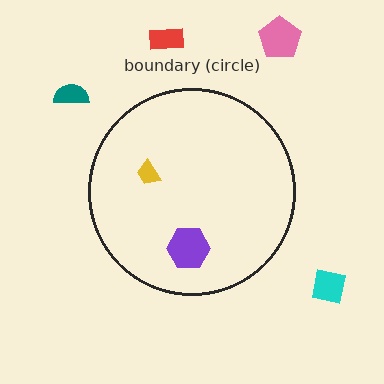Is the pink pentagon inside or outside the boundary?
Outside.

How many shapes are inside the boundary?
2 inside, 4 outside.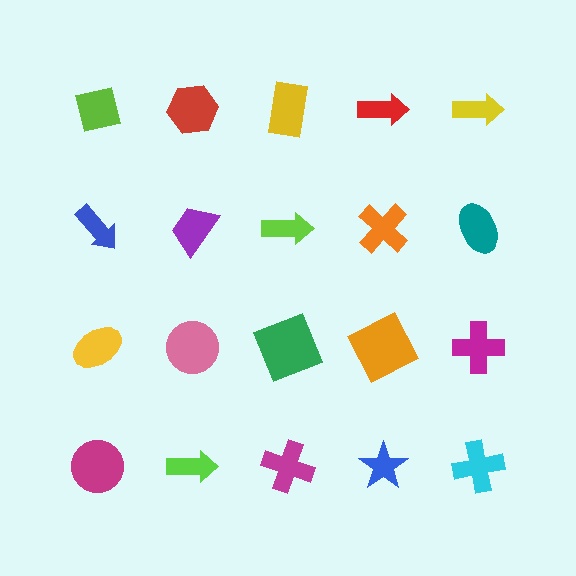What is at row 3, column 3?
A green square.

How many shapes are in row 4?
5 shapes.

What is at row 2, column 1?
A blue arrow.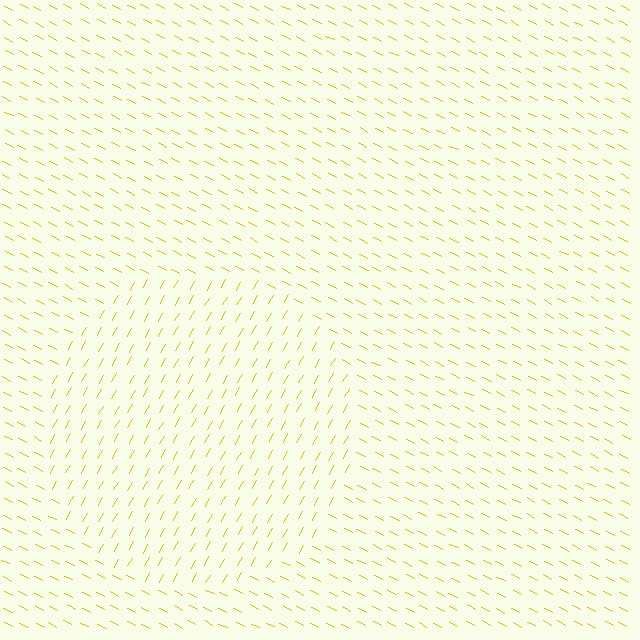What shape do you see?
I see a circle.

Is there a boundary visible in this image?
Yes, there is a texture boundary formed by a change in line orientation.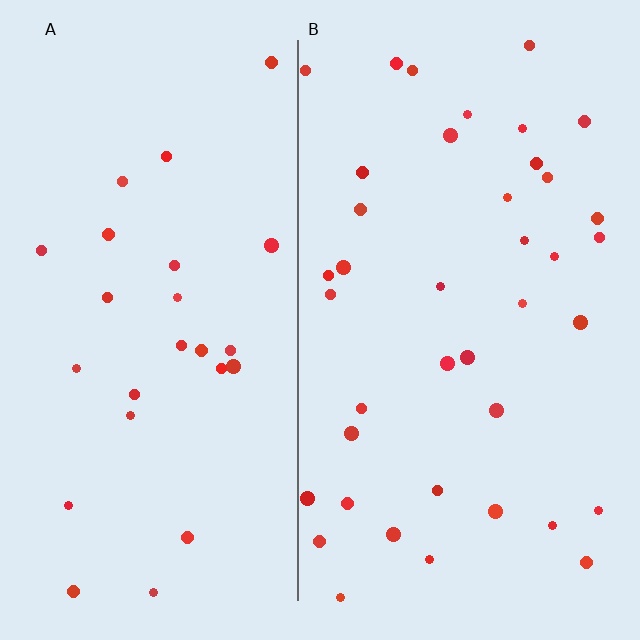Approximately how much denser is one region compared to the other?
Approximately 1.6× — region B over region A.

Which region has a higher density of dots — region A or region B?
B (the right).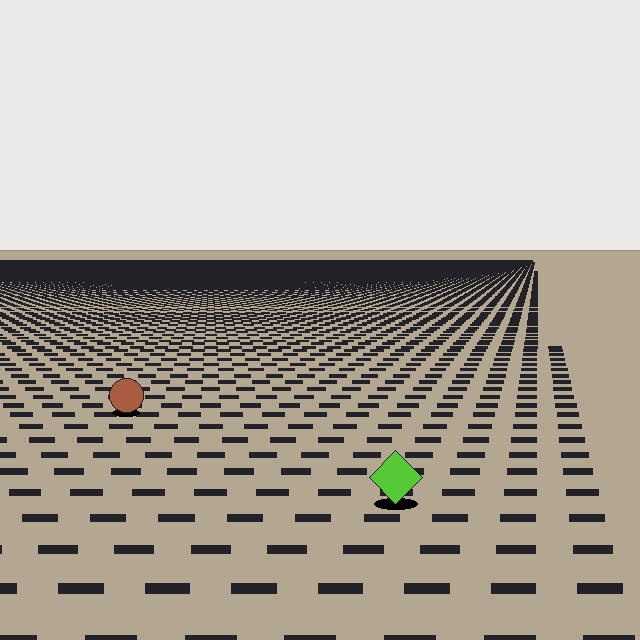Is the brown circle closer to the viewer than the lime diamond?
No. The lime diamond is closer — you can tell from the texture gradient: the ground texture is coarser near it.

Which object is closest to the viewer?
The lime diamond is closest. The texture marks near it are larger and more spread out.